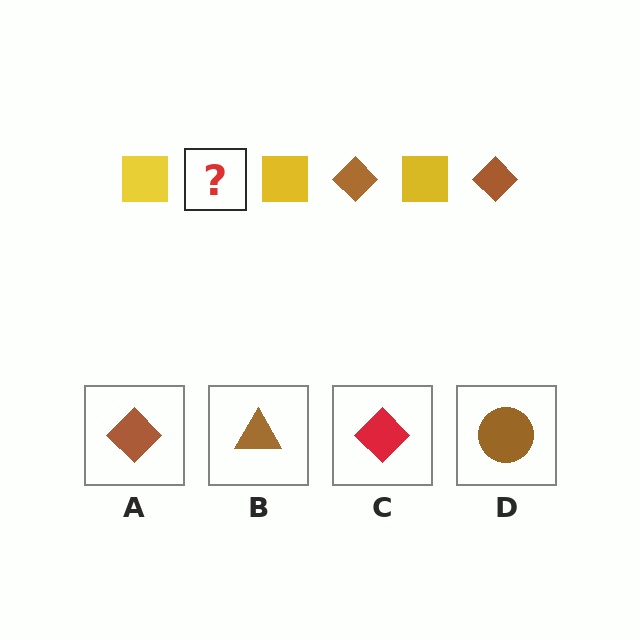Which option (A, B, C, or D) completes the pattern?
A.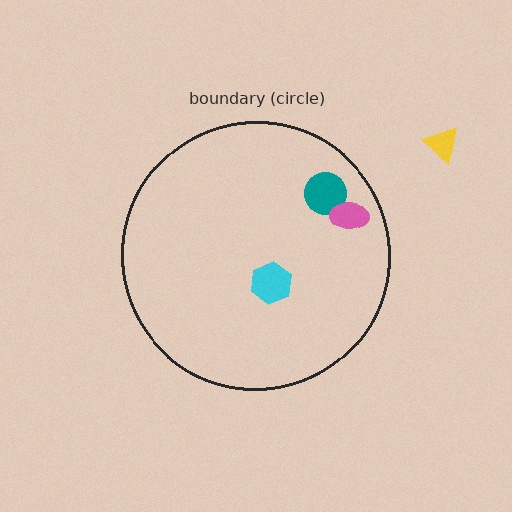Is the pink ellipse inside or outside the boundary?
Inside.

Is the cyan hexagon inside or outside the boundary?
Inside.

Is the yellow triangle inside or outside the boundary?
Outside.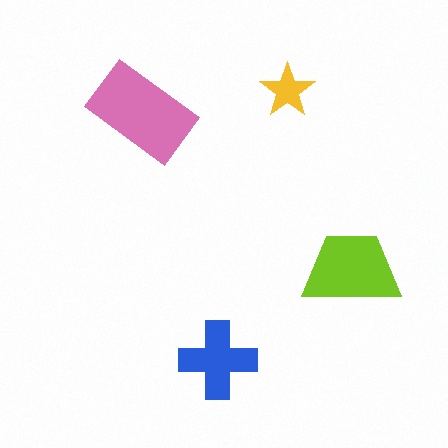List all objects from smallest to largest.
The yellow star, the blue cross, the lime trapezoid, the pink rectangle.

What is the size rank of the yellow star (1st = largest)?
4th.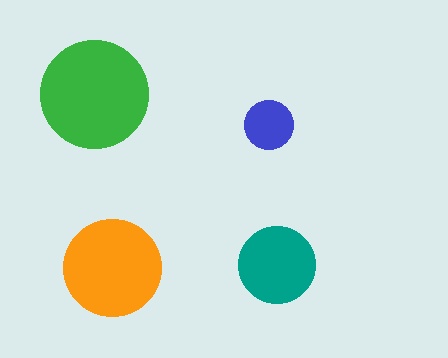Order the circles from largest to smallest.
the green one, the orange one, the teal one, the blue one.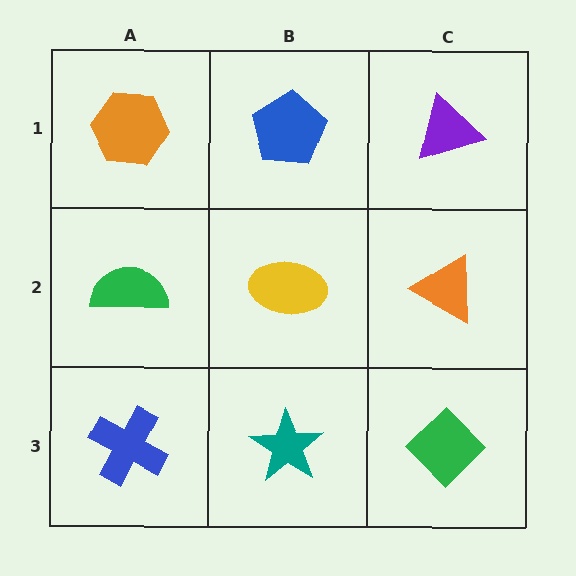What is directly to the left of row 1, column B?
An orange hexagon.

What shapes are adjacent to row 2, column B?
A blue pentagon (row 1, column B), a teal star (row 3, column B), a green semicircle (row 2, column A), an orange triangle (row 2, column C).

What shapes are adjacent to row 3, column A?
A green semicircle (row 2, column A), a teal star (row 3, column B).